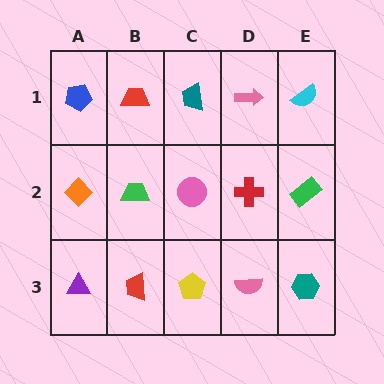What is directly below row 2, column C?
A yellow pentagon.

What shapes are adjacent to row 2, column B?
A red trapezoid (row 1, column B), a red trapezoid (row 3, column B), an orange diamond (row 2, column A), a pink circle (row 2, column C).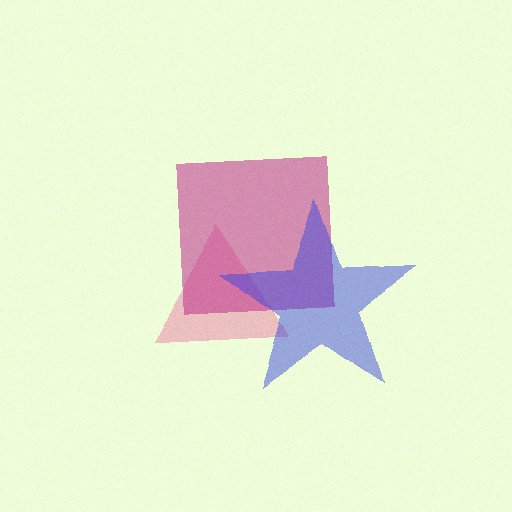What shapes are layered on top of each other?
The layered shapes are: a pink triangle, a magenta square, a blue star.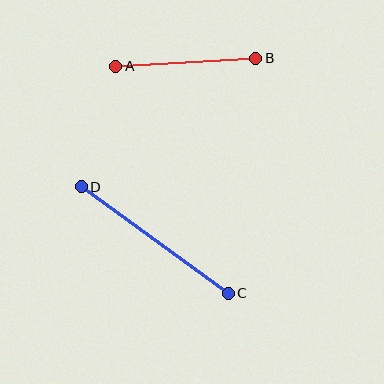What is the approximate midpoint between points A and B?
The midpoint is at approximately (186, 62) pixels.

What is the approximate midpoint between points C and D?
The midpoint is at approximately (155, 240) pixels.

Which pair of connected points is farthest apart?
Points C and D are farthest apart.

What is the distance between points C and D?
The distance is approximately 181 pixels.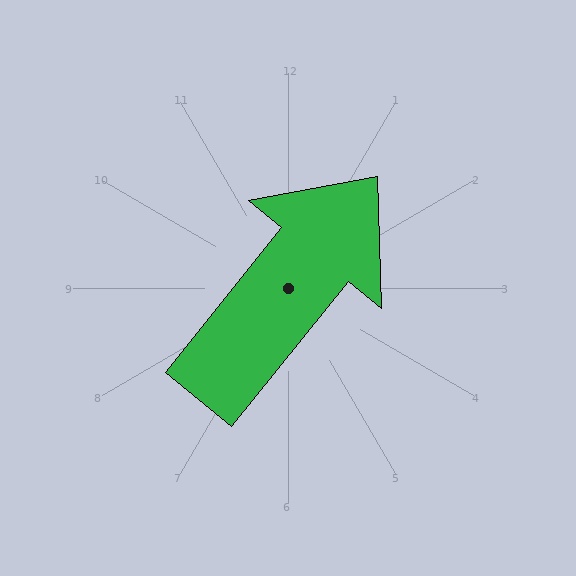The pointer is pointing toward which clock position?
Roughly 1 o'clock.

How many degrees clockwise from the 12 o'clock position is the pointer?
Approximately 39 degrees.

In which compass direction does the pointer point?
Northeast.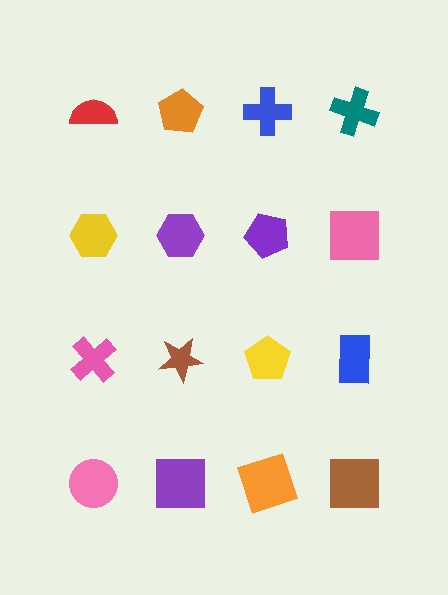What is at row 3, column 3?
A yellow pentagon.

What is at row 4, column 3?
An orange square.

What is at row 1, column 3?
A blue cross.